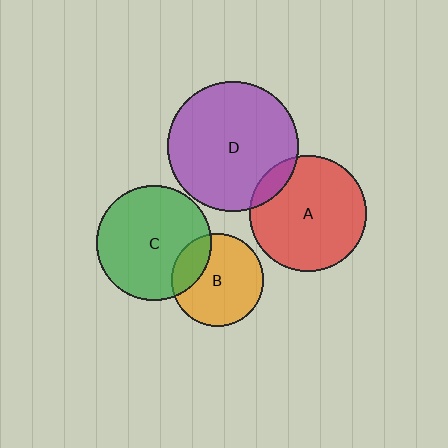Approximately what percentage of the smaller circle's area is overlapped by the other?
Approximately 25%.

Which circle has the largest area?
Circle D (purple).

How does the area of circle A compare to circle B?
Approximately 1.6 times.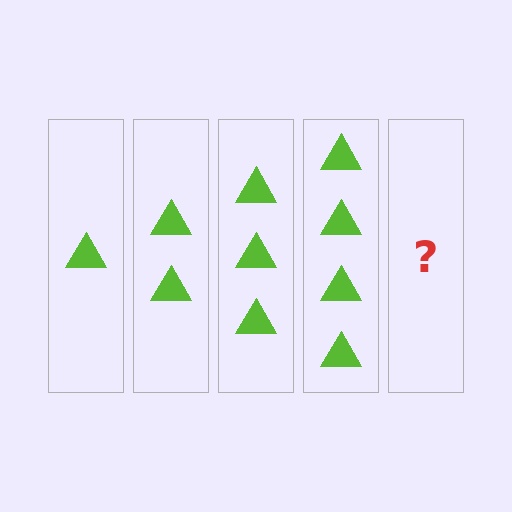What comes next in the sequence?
The next element should be 5 triangles.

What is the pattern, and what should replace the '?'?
The pattern is that each step adds one more triangle. The '?' should be 5 triangles.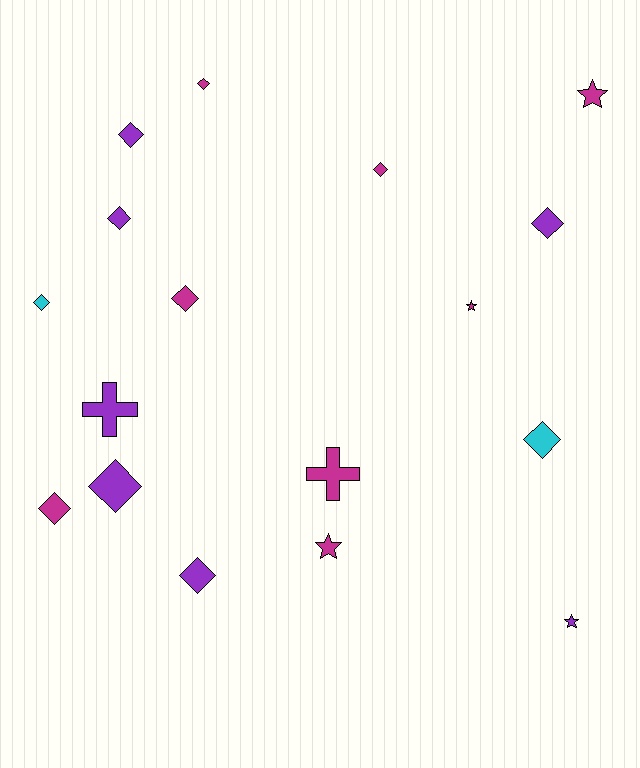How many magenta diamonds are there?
There are 4 magenta diamonds.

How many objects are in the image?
There are 17 objects.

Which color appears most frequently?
Magenta, with 8 objects.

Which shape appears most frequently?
Diamond, with 11 objects.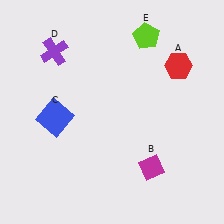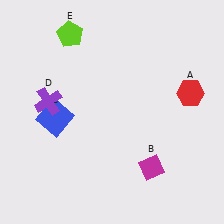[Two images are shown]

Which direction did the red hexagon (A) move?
The red hexagon (A) moved down.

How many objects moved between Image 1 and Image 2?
3 objects moved between the two images.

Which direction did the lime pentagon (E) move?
The lime pentagon (E) moved left.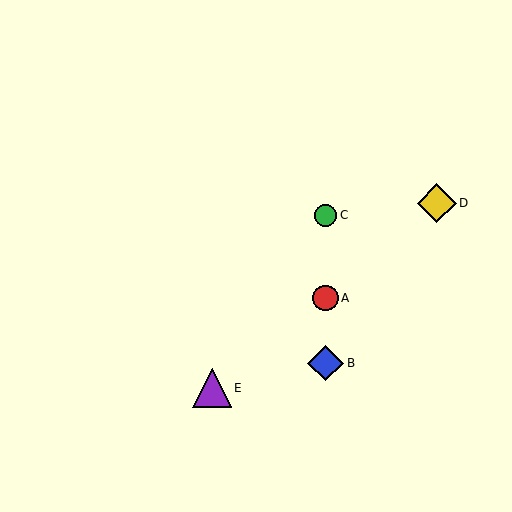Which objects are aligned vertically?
Objects A, B, C are aligned vertically.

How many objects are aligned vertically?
3 objects (A, B, C) are aligned vertically.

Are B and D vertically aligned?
No, B is at x≈326 and D is at x≈437.